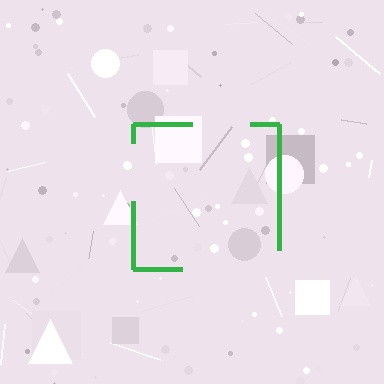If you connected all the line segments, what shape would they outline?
They would outline a square.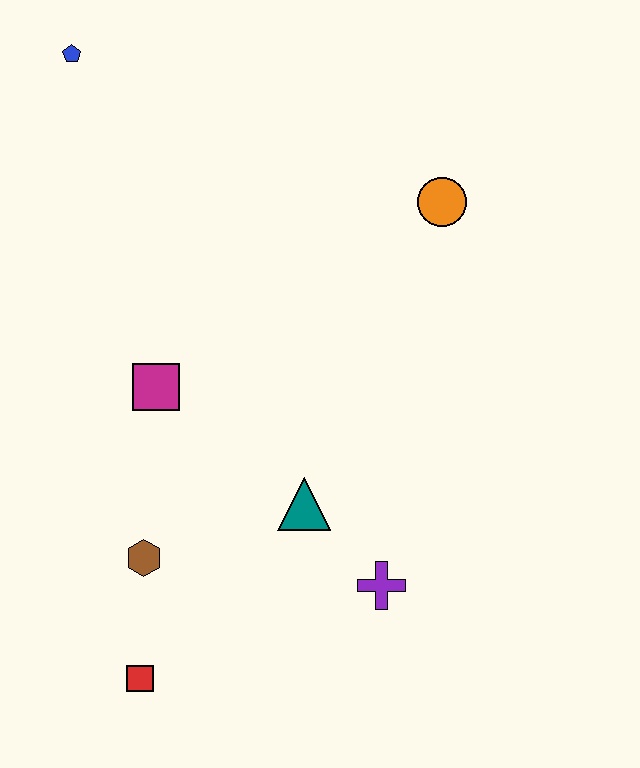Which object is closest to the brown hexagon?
The red square is closest to the brown hexagon.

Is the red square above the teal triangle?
No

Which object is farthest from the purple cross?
The blue pentagon is farthest from the purple cross.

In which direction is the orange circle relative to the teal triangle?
The orange circle is above the teal triangle.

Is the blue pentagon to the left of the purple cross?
Yes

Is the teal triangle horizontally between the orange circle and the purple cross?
No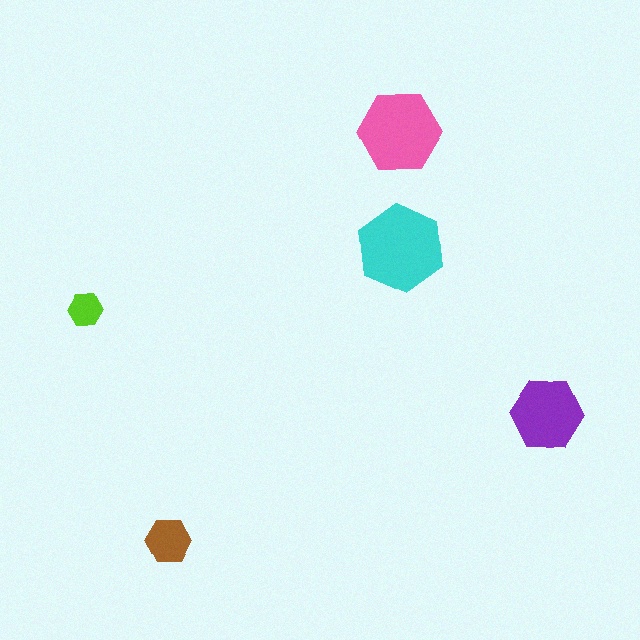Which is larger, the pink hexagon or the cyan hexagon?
The cyan one.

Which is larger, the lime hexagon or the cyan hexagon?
The cyan one.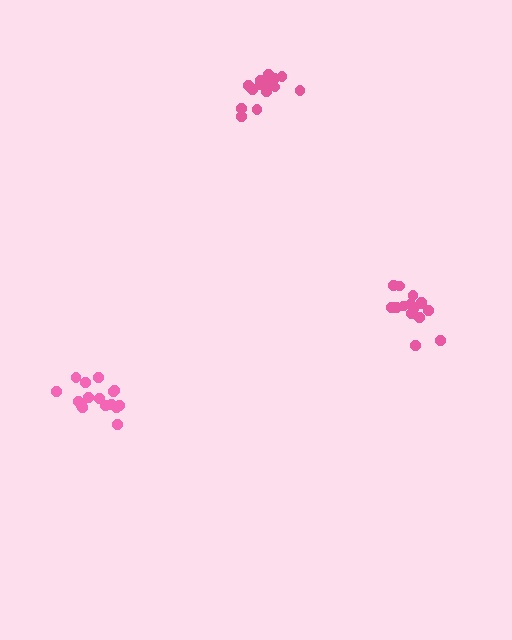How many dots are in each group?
Group 1: 16 dots, Group 2: 14 dots, Group 3: 15 dots (45 total).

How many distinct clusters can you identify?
There are 3 distinct clusters.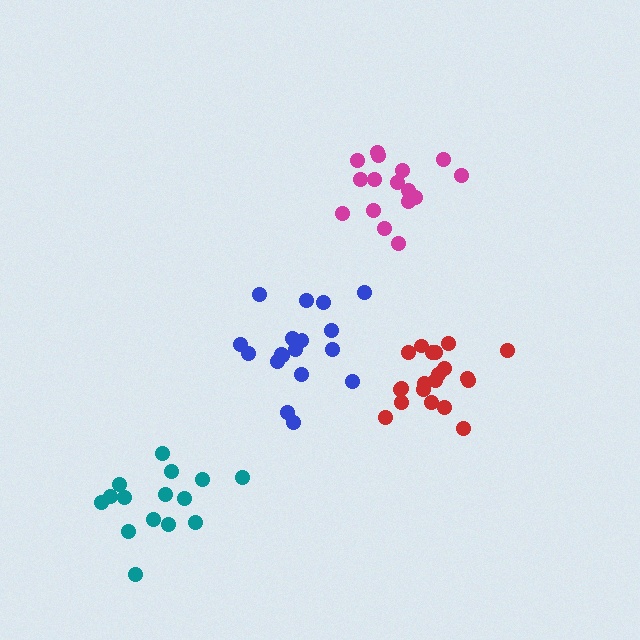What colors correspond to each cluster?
The clusters are colored: teal, magenta, blue, red.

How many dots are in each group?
Group 1: 15 dots, Group 2: 16 dots, Group 3: 18 dots, Group 4: 20 dots (69 total).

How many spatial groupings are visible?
There are 4 spatial groupings.